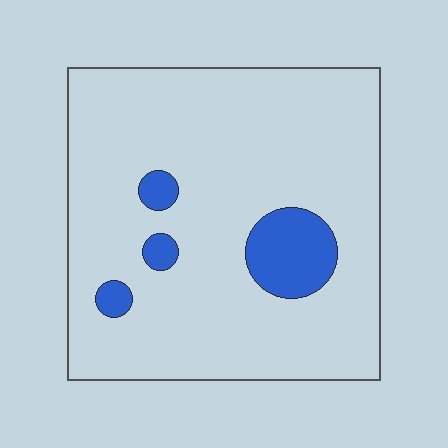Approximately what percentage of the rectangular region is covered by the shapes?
Approximately 10%.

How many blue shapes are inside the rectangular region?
4.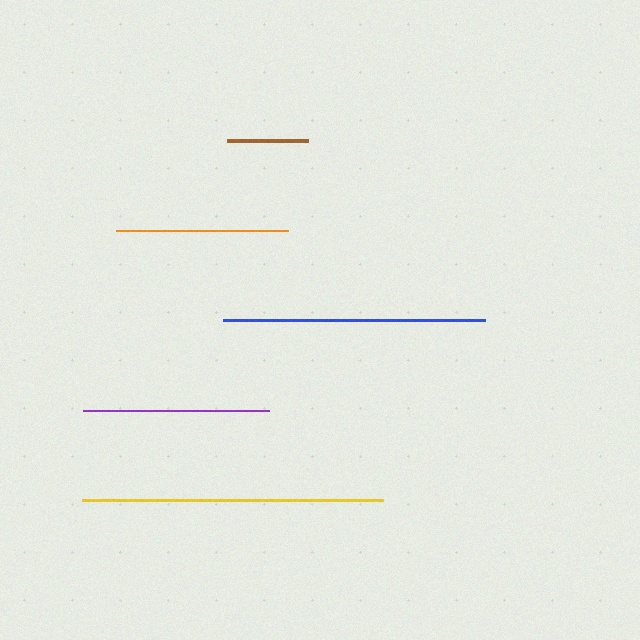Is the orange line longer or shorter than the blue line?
The blue line is longer than the orange line.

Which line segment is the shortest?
The brown line is the shortest at approximately 81 pixels.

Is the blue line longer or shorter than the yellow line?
The yellow line is longer than the blue line.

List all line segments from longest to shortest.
From longest to shortest: yellow, blue, purple, orange, brown.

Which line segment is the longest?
The yellow line is the longest at approximately 301 pixels.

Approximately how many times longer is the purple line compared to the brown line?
The purple line is approximately 2.3 times the length of the brown line.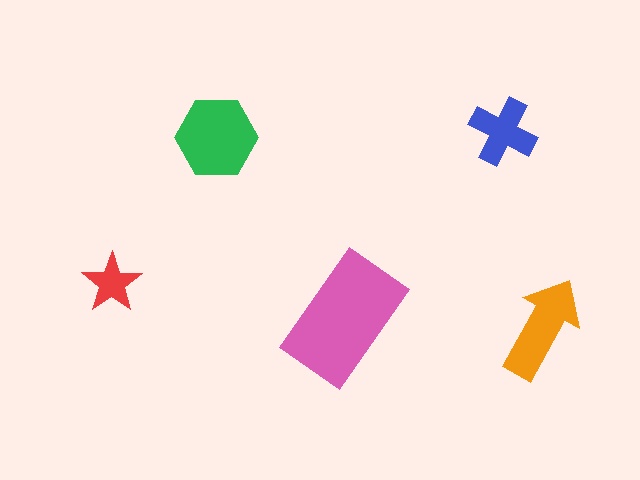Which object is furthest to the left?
The red star is leftmost.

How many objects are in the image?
There are 5 objects in the image.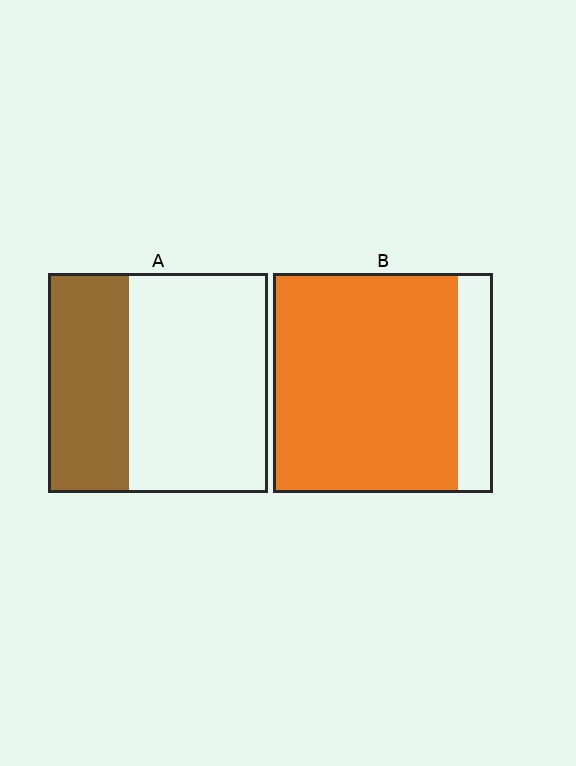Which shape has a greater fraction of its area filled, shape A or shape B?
Shape B.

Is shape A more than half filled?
No.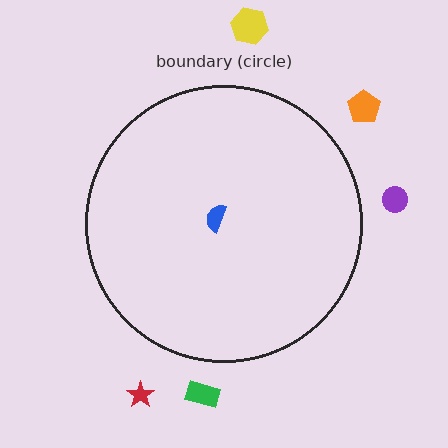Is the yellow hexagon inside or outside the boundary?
Outside.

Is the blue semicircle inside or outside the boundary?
Inside.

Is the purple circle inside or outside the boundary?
Outside.